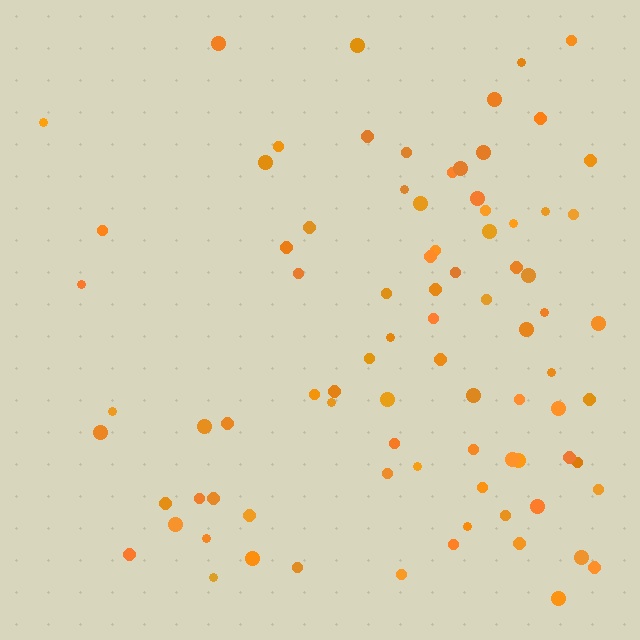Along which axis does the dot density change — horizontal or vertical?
Horizontal.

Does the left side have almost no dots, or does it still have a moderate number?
Still a moderate number, just noticeably fewer than the right.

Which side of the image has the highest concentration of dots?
The right.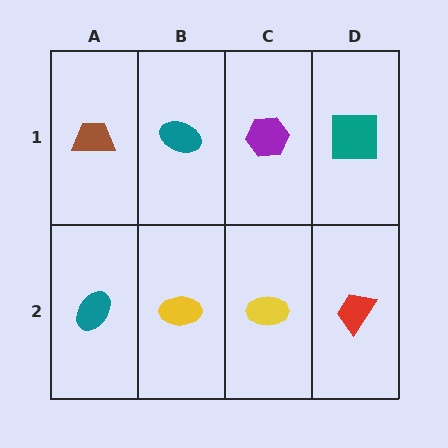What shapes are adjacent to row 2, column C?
A purple hexagon (row 1, column C), a yellow ellipse (row 2, column B), a red trapezoid (row 2, column D).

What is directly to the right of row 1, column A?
A teal ellipse.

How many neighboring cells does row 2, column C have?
3.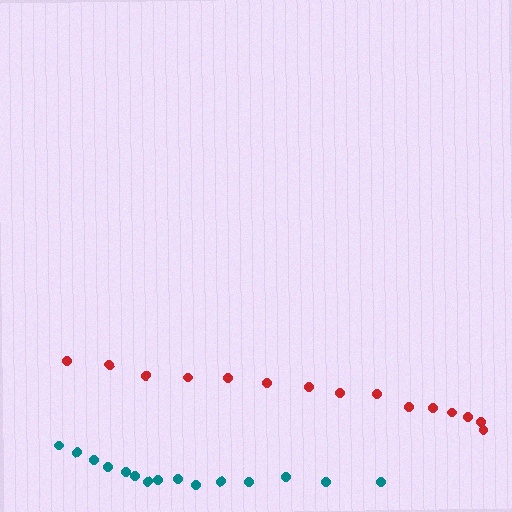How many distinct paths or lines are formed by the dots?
There are 2 distinct paths.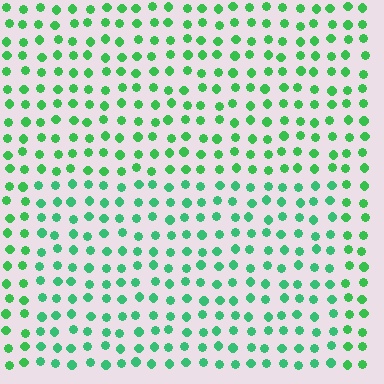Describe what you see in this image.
The image is filled with small green elements in a uniform arrangement. A rectangle-shaped region is visible where the elements are tinted to a slightly different hue, forming a subtle color boundary.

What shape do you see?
I see a rectangle.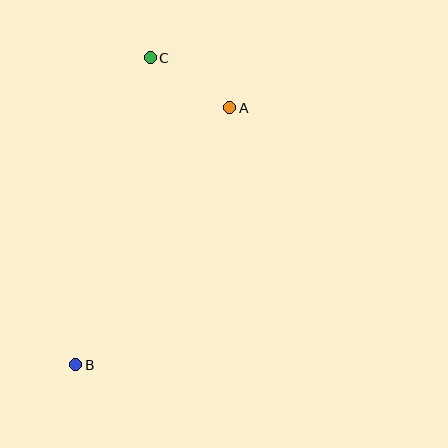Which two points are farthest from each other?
Points B and C are farthest from each other.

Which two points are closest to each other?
Points A and C are closest to each other.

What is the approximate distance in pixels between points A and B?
The distance between A and B is approximately 300 pixels.